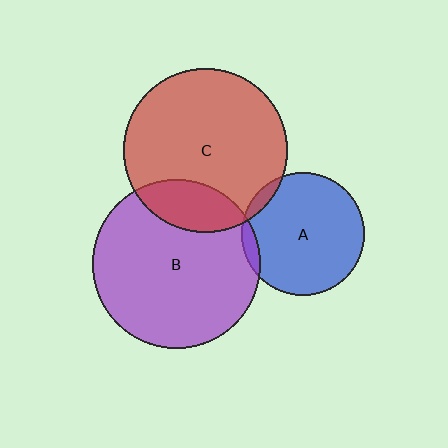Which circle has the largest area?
Circle B (purple).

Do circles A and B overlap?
Yes.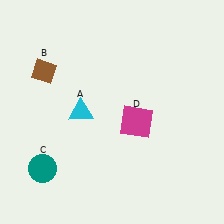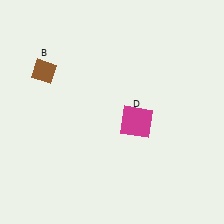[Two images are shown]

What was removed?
The cyan triangle (A), the teal circle (C) were removed in Image 2.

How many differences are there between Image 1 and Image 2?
There are 2 differences between the two images.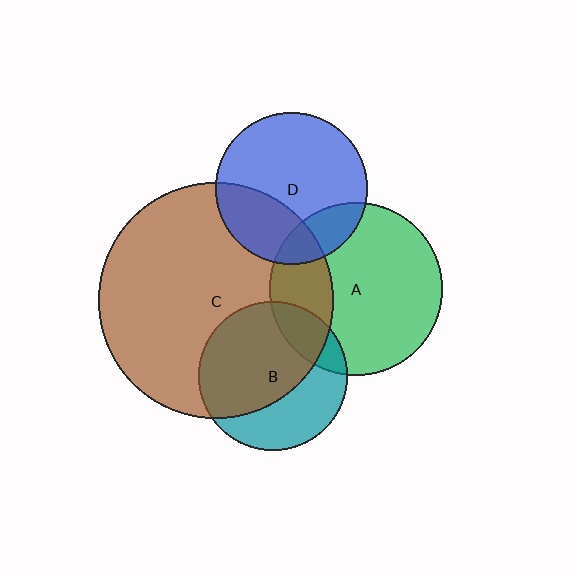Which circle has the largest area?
Circle C (brown).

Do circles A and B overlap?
Yes.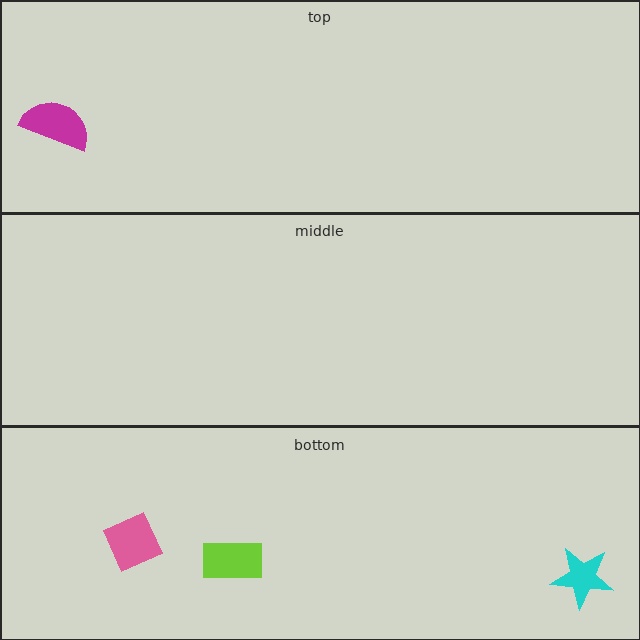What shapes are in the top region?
The magenta semicircle.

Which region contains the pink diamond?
The bottom region.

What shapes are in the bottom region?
The lime rectangle, the cyan star, the pink diamond.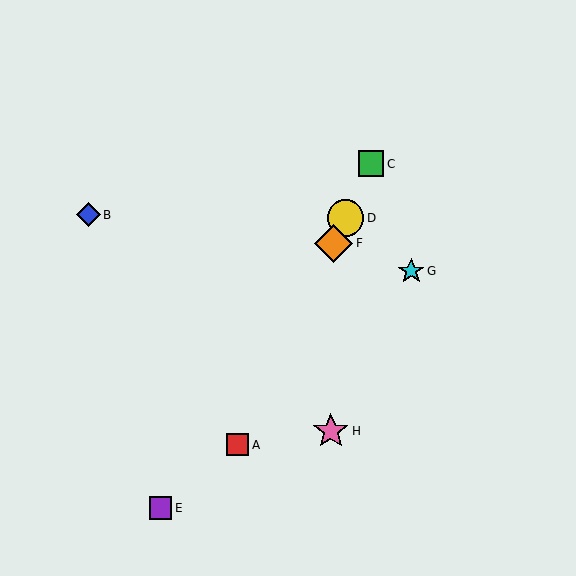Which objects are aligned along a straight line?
Objects A, C, D, F are aligned along a straight line.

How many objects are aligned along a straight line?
4 objects (A, C, D, F) are aligned along a straight line.